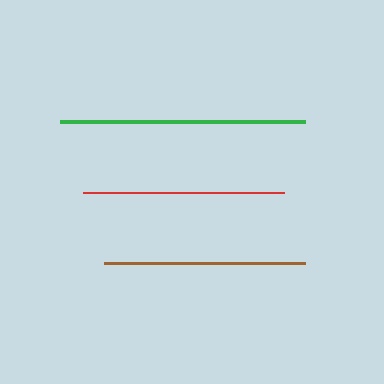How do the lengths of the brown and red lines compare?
The brown and red lines are approximately the same length.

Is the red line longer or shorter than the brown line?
The brown line is longer than the red line.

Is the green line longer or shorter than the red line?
The green line is longer than the red line.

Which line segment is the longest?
The green line is the longest at approximately 246 pixels.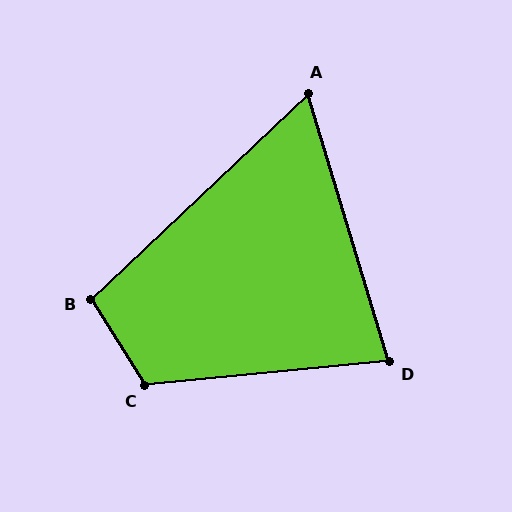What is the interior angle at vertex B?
Approximately 101 degrees (obtuse).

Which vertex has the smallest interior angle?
A, at approximately 63 degrees.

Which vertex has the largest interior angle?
C, at approximately 117 degrees.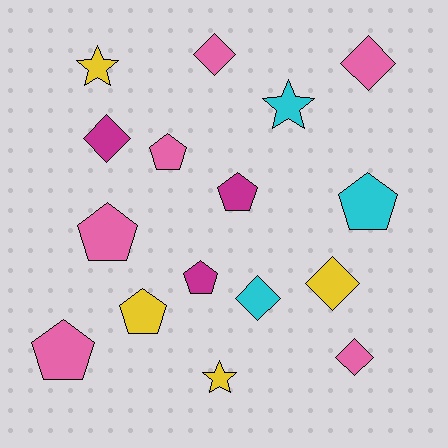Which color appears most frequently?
Pink, with 6 objects.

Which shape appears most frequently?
Pentagon, with 7 objects.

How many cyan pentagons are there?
There is 1 cyan pentagon.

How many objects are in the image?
There are 16 objects.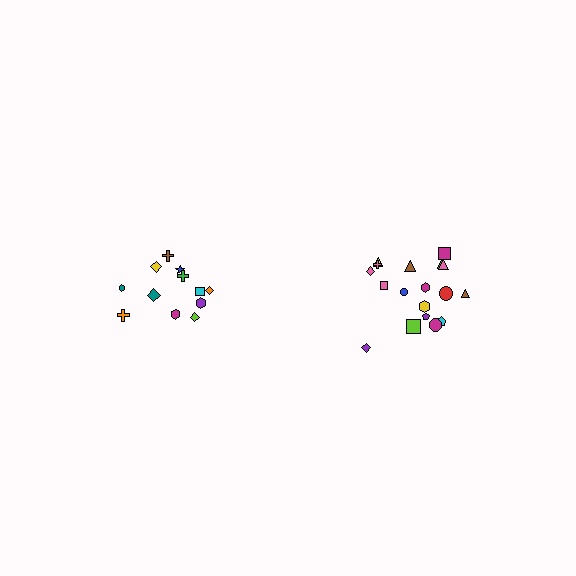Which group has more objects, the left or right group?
The right group.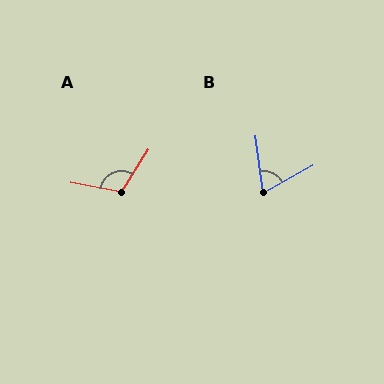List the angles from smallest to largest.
B (68°), A (111°).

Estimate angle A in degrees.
Approximately 111 degrees.